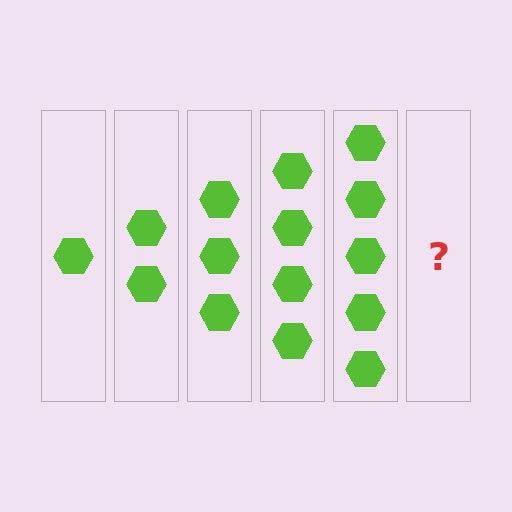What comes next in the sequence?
The next element should be 6 hexagons.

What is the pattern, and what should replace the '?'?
The pattern is that each step adds one more hexagon. The '?' should be 6 hexagons.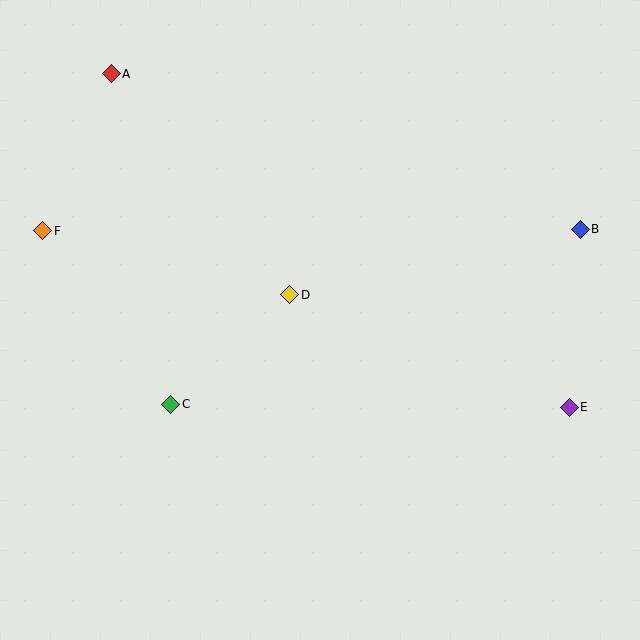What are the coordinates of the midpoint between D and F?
The midpoint between D and F is at (166, 263).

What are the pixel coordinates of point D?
Point D is at (290, 295).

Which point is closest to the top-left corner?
Point A is closest to the top-left corner.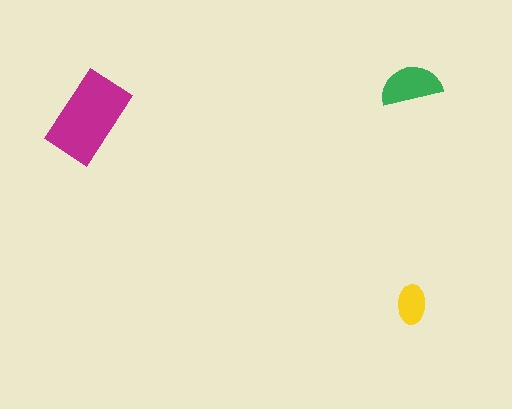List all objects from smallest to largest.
The yellow ellipse, the green semicircle, the magenta rectangle.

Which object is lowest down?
The yellow ellipse is bottommost.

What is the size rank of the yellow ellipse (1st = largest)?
3rd.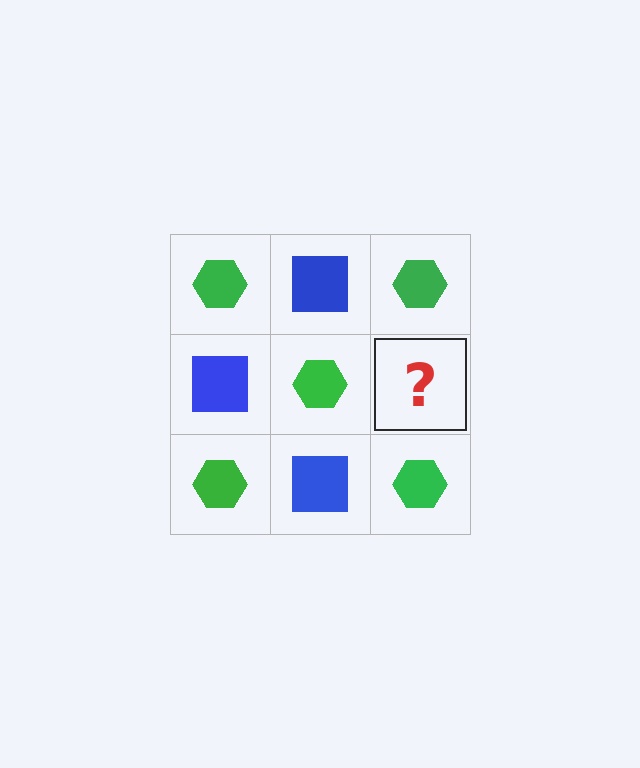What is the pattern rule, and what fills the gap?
The rule is that it alternates green hexagon and blue square in a checkerboard pattern. The gap should be filled with a blue square.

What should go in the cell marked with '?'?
The missing cell should contain a blue square.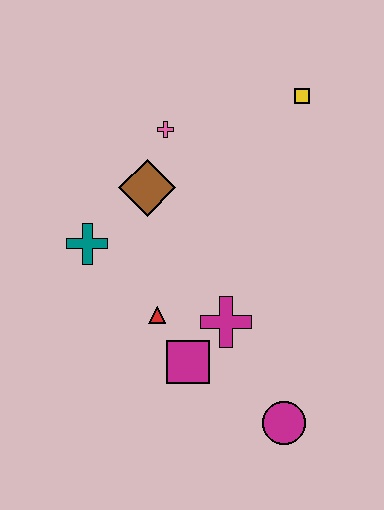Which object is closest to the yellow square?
The pink cross is closest to the yellow square.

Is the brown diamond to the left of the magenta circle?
Yes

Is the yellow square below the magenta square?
No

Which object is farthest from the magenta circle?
The yellow square is farthest from the magenta circle.